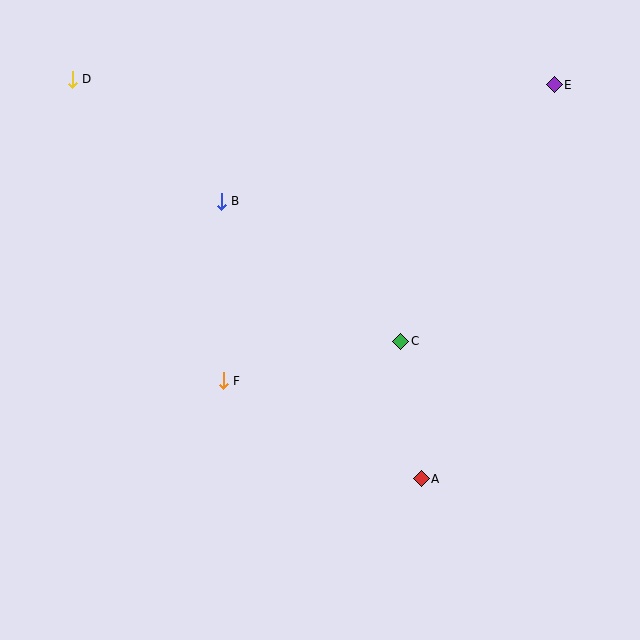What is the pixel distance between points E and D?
The distance between E and D is 482 pixels.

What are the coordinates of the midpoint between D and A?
The midpoint between D and A is at (247, 279).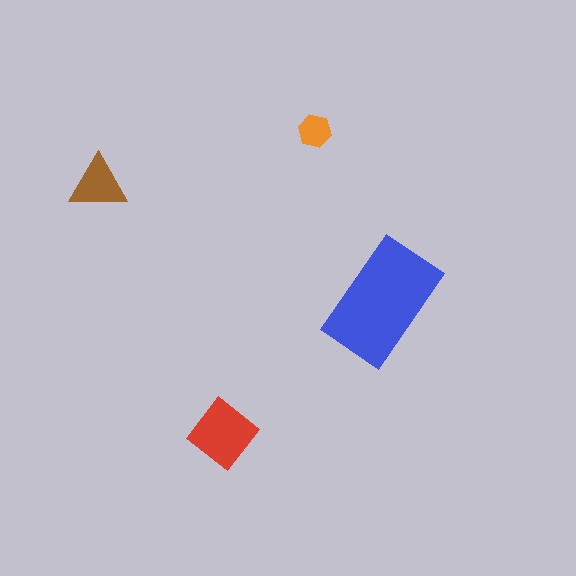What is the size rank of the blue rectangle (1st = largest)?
1st.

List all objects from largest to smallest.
The blue rectangle, the red diamond, the brown triangle, the orange hexagon.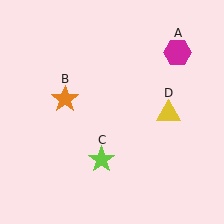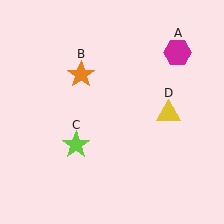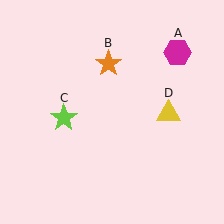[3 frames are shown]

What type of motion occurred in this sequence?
The orange star (object B), lime star (object C) rotated clockwise around the center of the scene.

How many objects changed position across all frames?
2 objects changed position: orange star (object B), lime star (object C).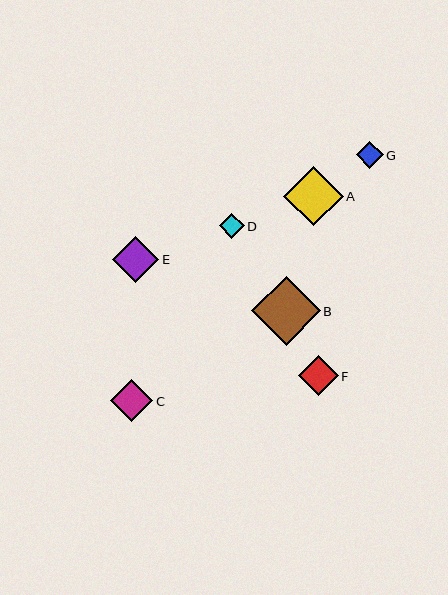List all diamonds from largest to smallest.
From largest to smallest: B, A, E, C, F, G, D.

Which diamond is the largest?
Diamond B is the largest with a size of approximately 69 pixels.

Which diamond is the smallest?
Diamond D is the smallest with a size of approximately 25 pixels.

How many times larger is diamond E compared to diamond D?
Diamond E is approximately 1.9 times the size of diamond D.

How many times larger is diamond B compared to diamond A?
Diamond B is approximately 1.2 times the size of diamond A.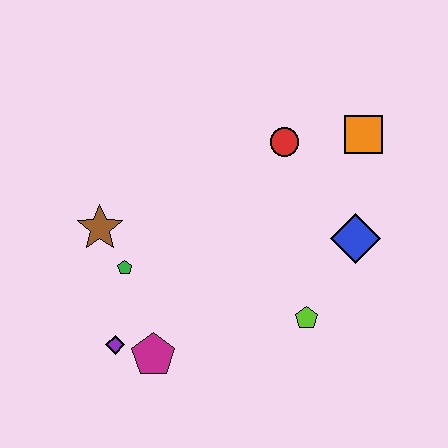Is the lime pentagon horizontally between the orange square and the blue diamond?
No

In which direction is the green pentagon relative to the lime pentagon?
The green pentagon is to the left of the lime pentagon.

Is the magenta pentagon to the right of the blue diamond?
No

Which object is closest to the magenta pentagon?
The purple diamond is closest to the magenta pentagon.